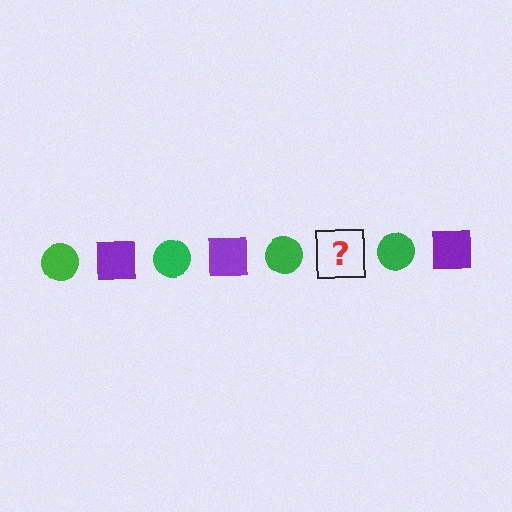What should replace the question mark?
The question mark should be replaced with a purple square.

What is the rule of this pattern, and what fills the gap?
The rule is that the pattern alternates between green circle and purple square. The gap should be filled with a purple square.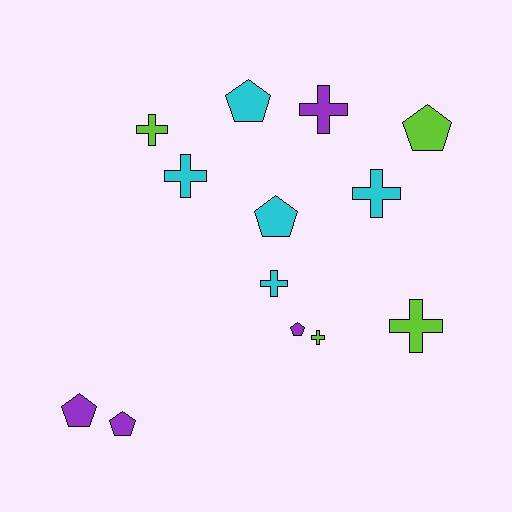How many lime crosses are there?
There are 3 lime crosses.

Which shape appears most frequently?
Cross, with 7 objects.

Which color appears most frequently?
Cyan, with 5 objects.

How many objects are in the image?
There are 13 objects.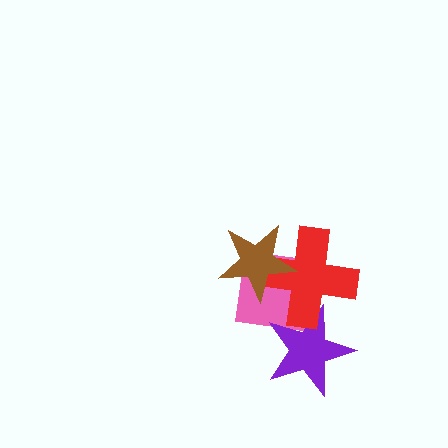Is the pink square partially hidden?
Yes, it is partially covered by another shape.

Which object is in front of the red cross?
The brown star is in front of the red cross.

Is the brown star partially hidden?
No, no other shape covers it.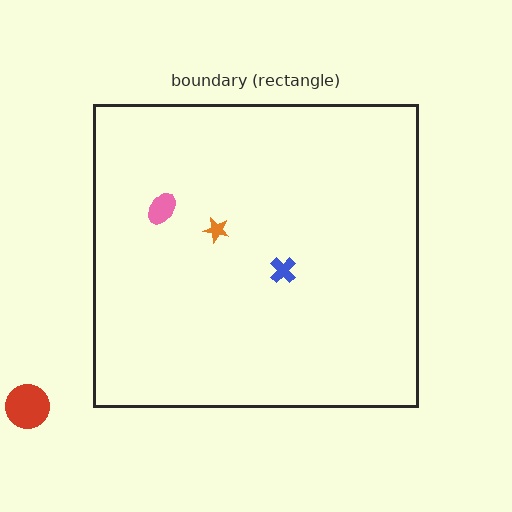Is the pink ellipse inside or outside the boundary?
Inside.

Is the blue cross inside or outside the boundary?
Inside.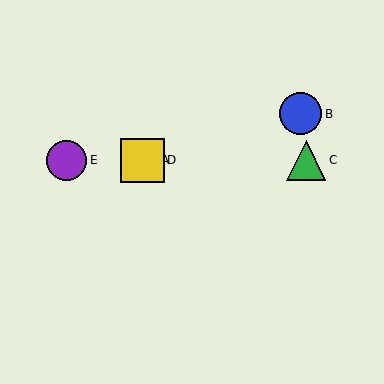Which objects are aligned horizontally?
Objects A, C, D, E are aligned horizontally.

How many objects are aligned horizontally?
4 objects (A, C, D, E) are aligned horizontally.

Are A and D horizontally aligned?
Yes, both are at y≈160.